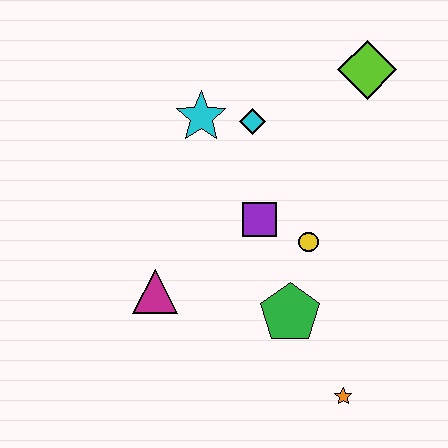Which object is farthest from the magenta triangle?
The lime diamond is farthest from the magenta triangle.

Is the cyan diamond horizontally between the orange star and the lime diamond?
No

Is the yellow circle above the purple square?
No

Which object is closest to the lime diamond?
The cyan diamond is closest to the lime diamond.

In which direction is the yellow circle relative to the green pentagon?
The yellow circle is above the green pentagon.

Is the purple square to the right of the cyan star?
Yes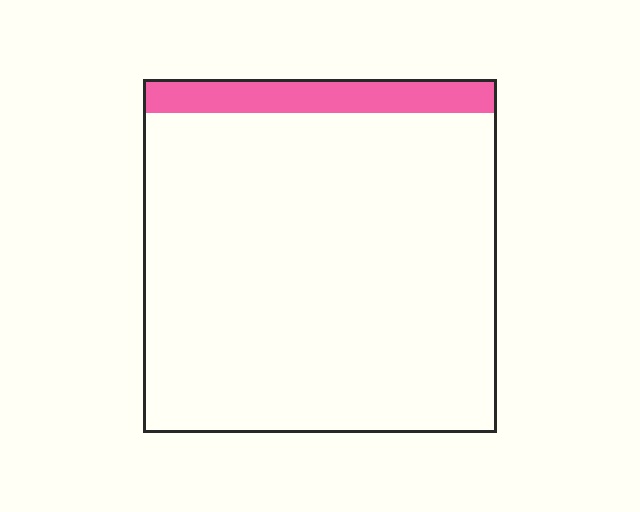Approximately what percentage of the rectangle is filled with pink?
Approximately 10%.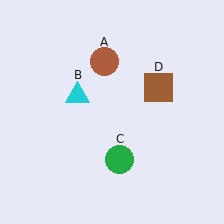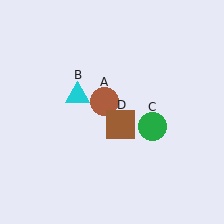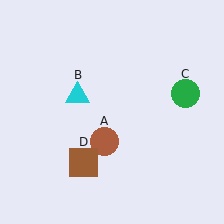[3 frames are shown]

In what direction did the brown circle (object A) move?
The brown circle (object A) moved down.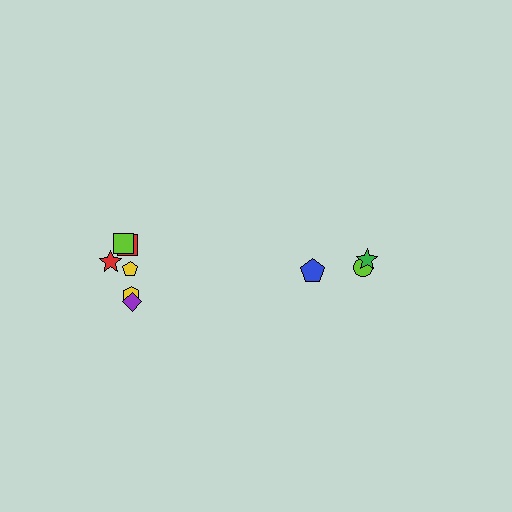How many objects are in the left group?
There are 6 objects.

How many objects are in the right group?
There are 3 objects.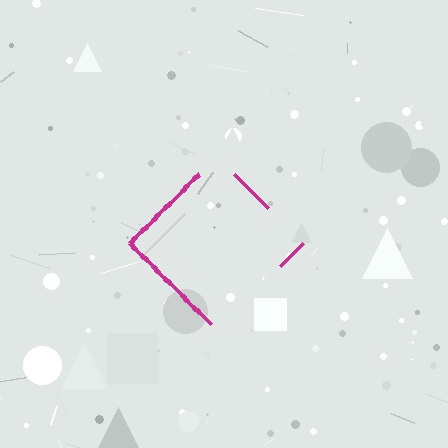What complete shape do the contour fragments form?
The contour fragments form a diamond.